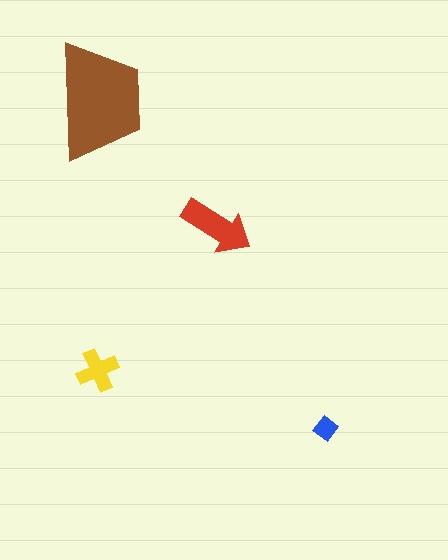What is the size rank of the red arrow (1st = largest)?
2nd.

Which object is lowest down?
The blue diamond is bottommost.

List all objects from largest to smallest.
The brown trapezoid, the red arrow, the yellow cross, the blue diamond.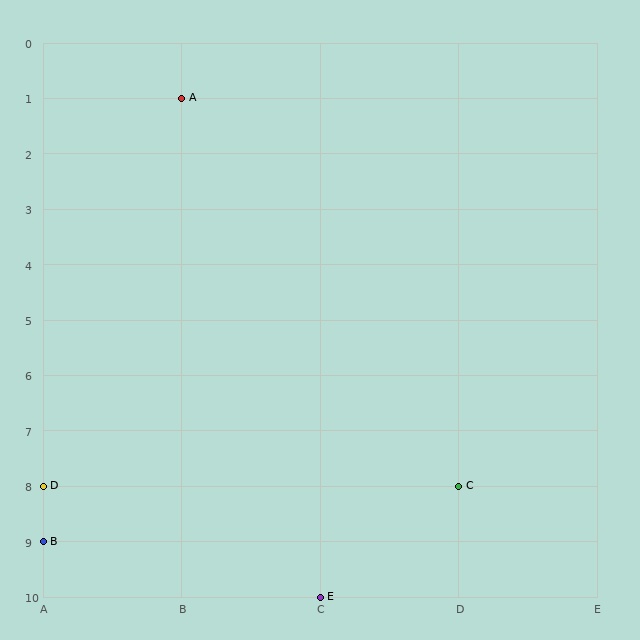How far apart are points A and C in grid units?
Points A and C are 2 columns and 7 rows apart (about 7.3 grid units diagonally).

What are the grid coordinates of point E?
Point E is at grid coordinates (C, 10).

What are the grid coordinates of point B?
Point B is at grid coordinates (A, 9).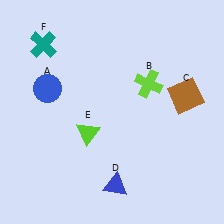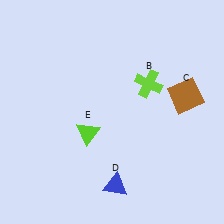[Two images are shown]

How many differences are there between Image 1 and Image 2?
There are 2 differences between the two images.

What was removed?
The blue circle (A), the teal cross (F) were removed in Image 2.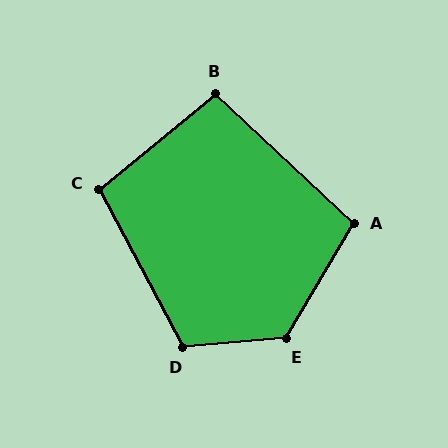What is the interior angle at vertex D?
Approximately 113 degrees (obtuse).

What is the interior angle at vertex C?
Approximately 101 degrees (obtuse).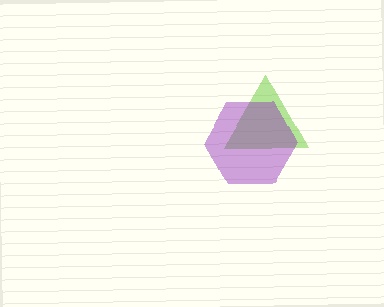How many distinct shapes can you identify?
There are 2 distinct shapes: a lime triangle, a purple hexagon.